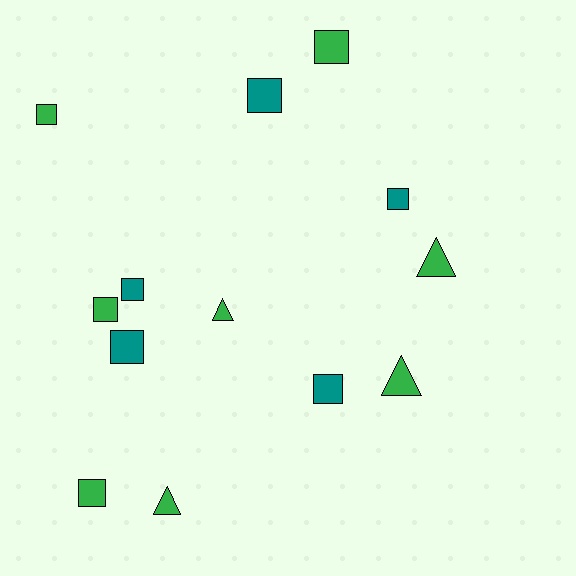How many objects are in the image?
There are 13 objects.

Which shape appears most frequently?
Square, with 9 objects.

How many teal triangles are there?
There are no teal triangles.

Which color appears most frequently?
Green, with 8 objects.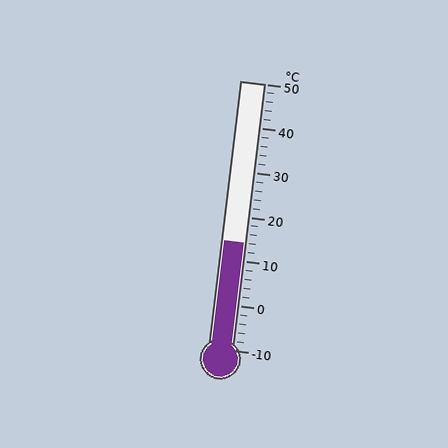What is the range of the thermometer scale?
The thermometer scale ranges from -10°C to 50°C.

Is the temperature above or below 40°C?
The temperature is below 40°C.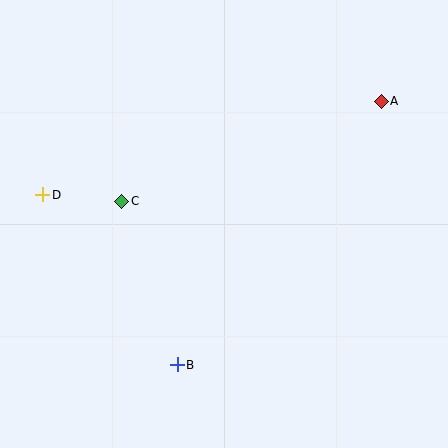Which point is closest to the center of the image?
Point C at (122, 201) is closest to the center.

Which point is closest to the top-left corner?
Point D is closest to the top-left corner.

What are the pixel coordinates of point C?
Point C is at (122, 201).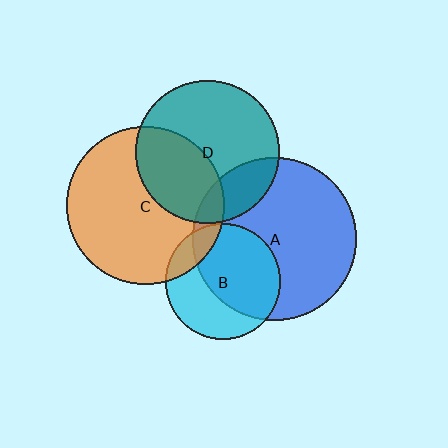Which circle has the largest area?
Circle A (blue).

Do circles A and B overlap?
Yes.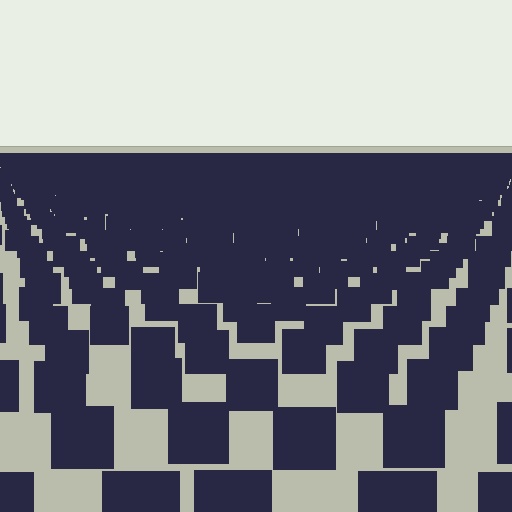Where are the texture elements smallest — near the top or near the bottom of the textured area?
Near the top.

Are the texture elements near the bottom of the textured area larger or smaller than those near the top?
Larger. Near the bottom, elements are closer to the viewer and appear at a bigger on-screen size.